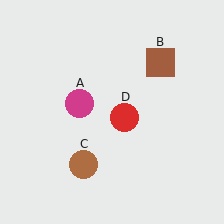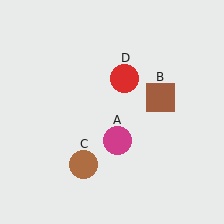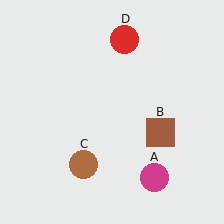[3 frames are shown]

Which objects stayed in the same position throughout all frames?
Brown circle (object C) remained stationary.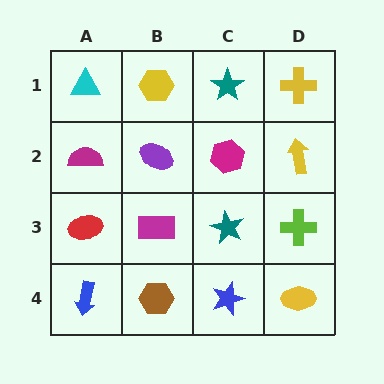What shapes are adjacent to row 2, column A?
A cyan triangle (row 1, column A), a red ellipse (row 3, column A), a purple ellipse (row 2, column B).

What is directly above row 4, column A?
A red ellipse.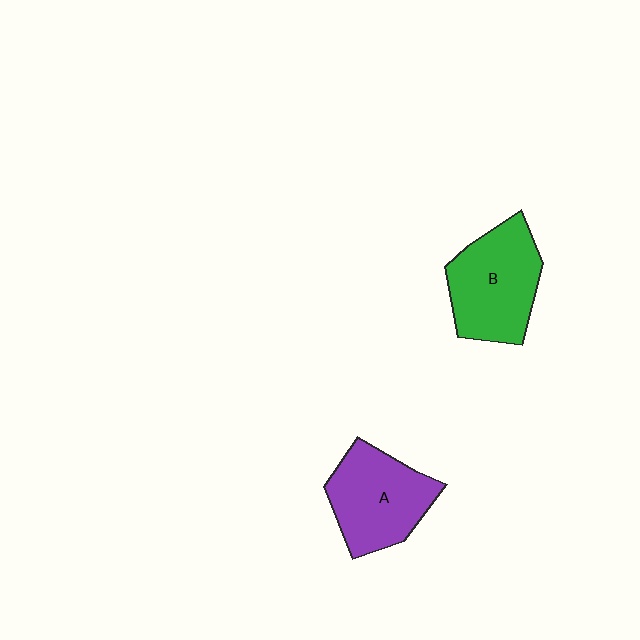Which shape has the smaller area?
Shape A (purple).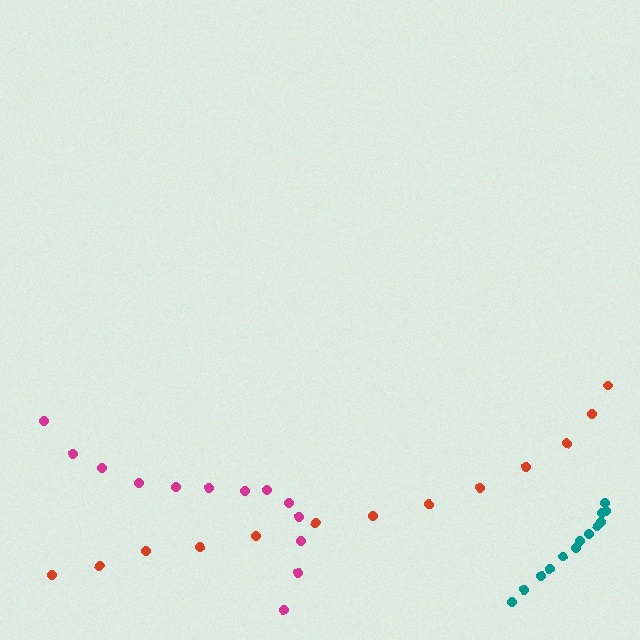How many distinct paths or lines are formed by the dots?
There are 3 distinct paths.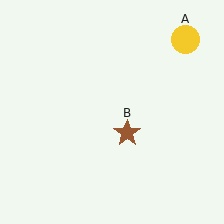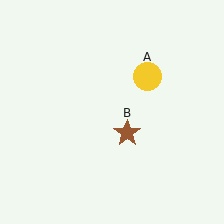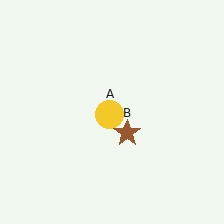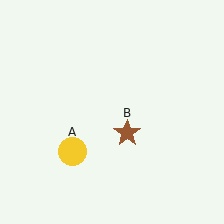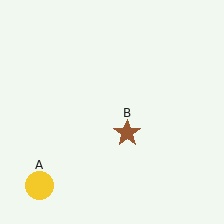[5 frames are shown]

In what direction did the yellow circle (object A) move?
The yellow circle (object A) moved down and to the left.